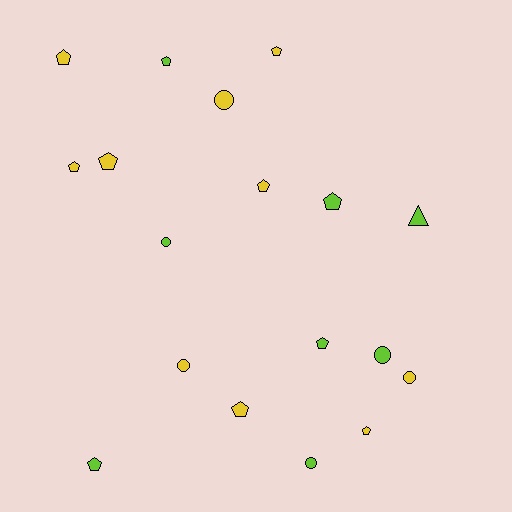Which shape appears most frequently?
Pentagon, with 11 objects.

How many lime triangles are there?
There is 1 lime triangle.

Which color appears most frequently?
Yellow, with 10 objects.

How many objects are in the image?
There are 18 objects.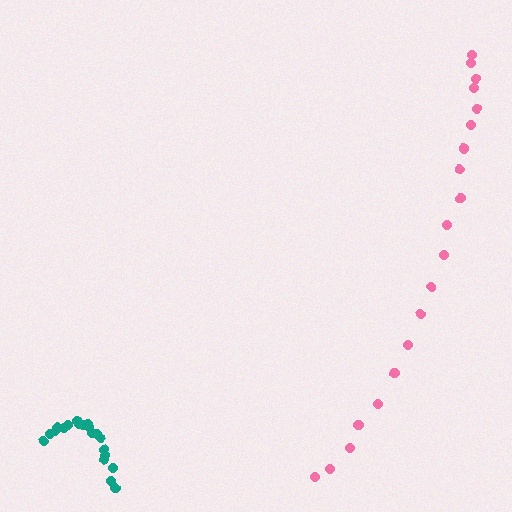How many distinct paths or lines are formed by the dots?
There are 2 distinct paths.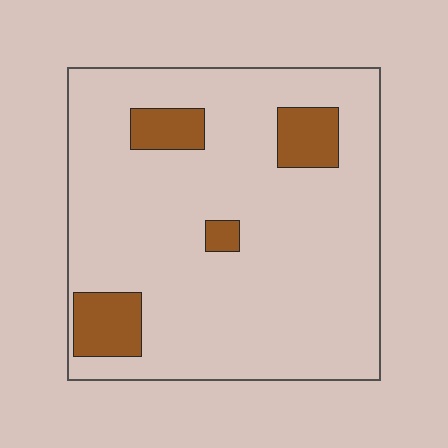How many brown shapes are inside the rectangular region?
4.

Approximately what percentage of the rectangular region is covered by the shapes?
Approximately 15%.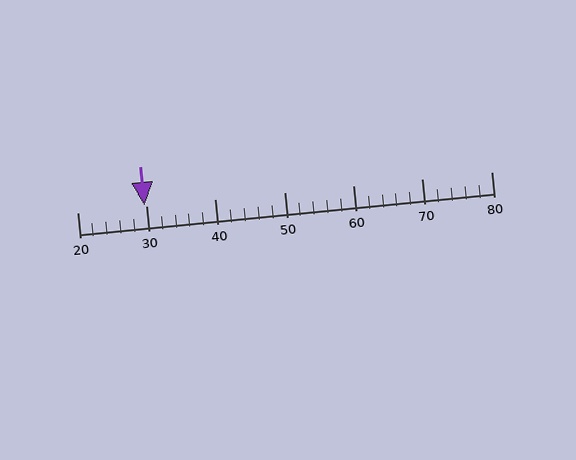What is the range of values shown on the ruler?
The ruler shows values from 20 to 80.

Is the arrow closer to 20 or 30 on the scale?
The arrow is closer to 30.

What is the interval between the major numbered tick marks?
The major tick marks are spaced 10 units apart.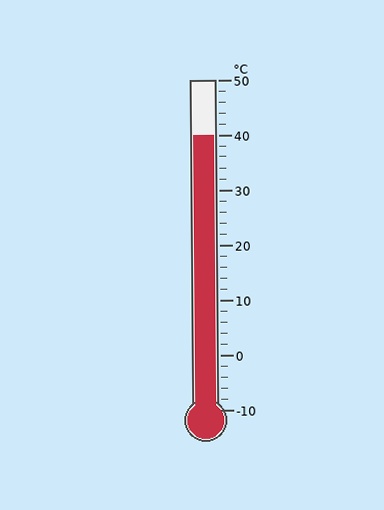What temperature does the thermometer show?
The thermometer shows approximately 40°C.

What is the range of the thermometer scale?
The thermometer scale ranges from -10°C to 50°C.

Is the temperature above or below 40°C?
The temperature is at 40°C.